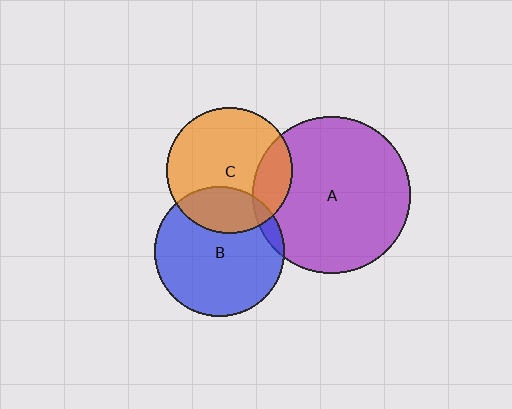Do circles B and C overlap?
Yes.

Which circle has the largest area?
Circle A (purple).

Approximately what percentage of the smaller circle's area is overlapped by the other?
Approximately 25%.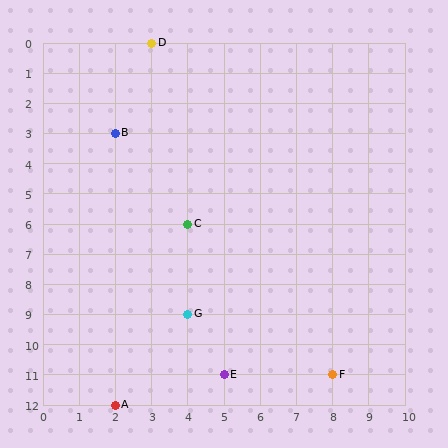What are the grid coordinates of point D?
Point D is at grid coordinates (3, 0).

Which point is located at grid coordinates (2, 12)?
Point A is at (2, 12).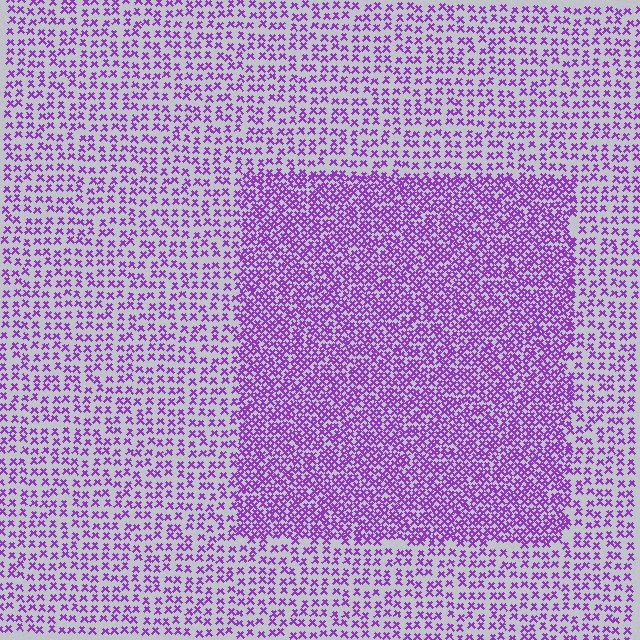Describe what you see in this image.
The image contains small purple elements arranged at two different densities. A rectangle-shaped region is visible where the elements are more densely packed than the surrounding area.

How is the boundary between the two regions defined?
The boundary is defined by a change in element density (approximately 2.1x ratio). All elements are the same color, size, and shape.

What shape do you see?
I see a rectangle.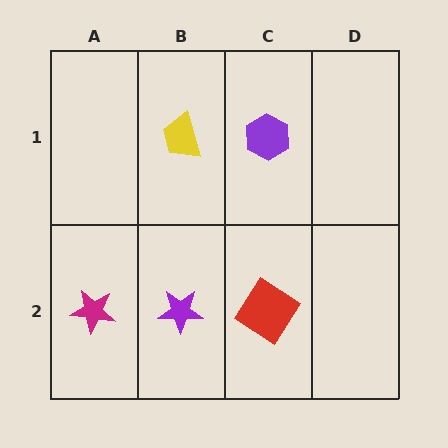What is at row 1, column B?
A yellow trapezoid.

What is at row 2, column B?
A purple star.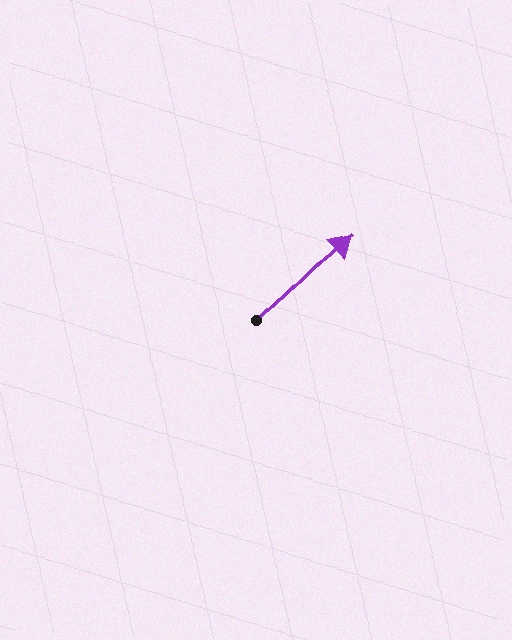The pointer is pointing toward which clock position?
Roughly 2 o'clock.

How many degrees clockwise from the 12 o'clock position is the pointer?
Approximately 46 degrees.